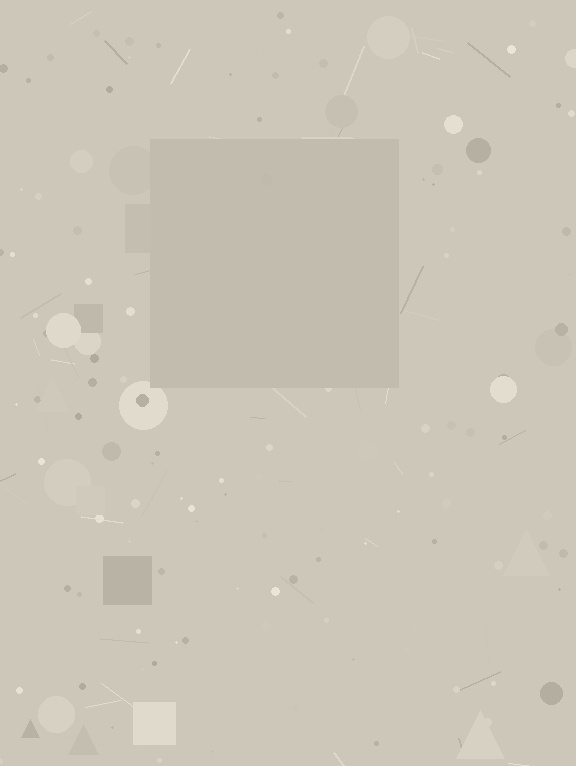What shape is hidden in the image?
A square is hidden in the image.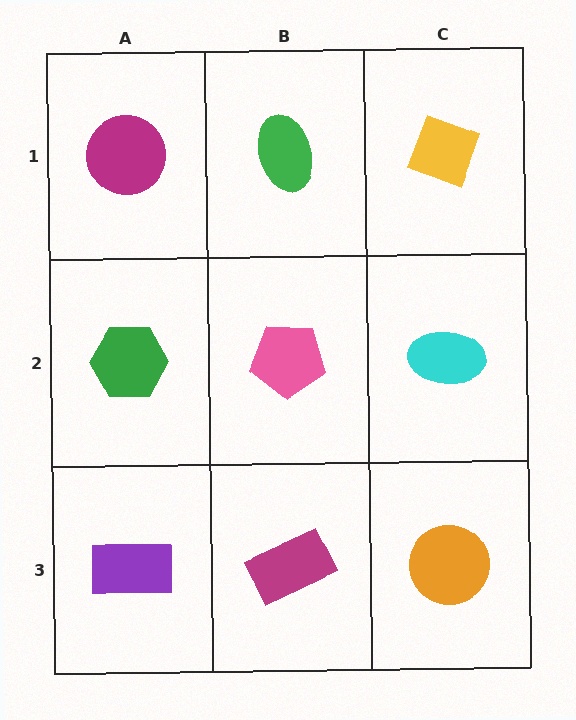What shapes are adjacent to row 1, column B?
A pink pentagon (row 2, column B), a magenta circle (row 1, column A), a yellow diamond (row 1, column C).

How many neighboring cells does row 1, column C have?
2.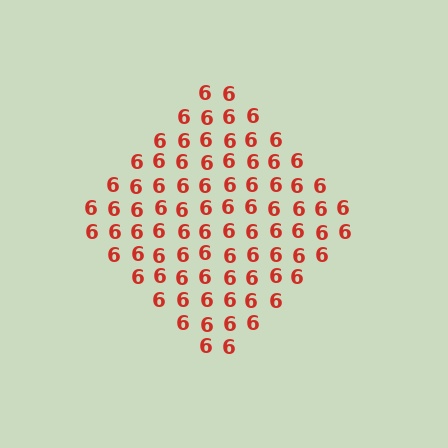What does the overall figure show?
The overall figure shows a diamond.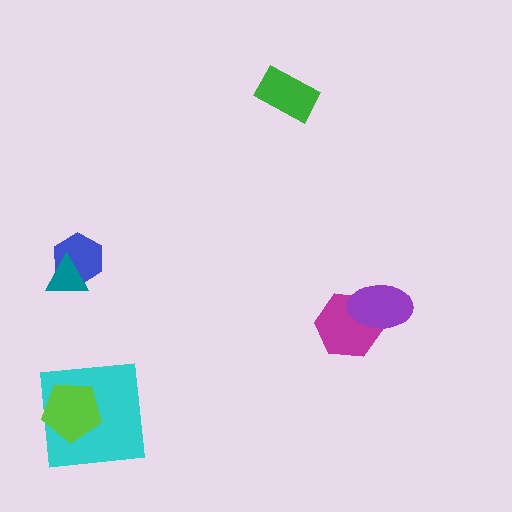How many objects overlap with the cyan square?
1 object overlaps with the cyan square.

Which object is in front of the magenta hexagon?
The purple ellipse is in front of the magenta hexagon.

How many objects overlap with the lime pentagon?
1 object overlaps with the lime pentagon.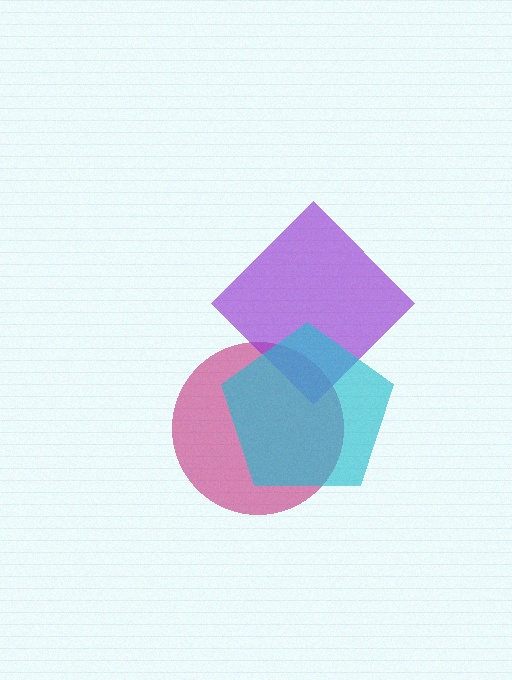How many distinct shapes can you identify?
There are 3 distinct shapes: a magenta circle, a purple diamond, a cyan pentagon.